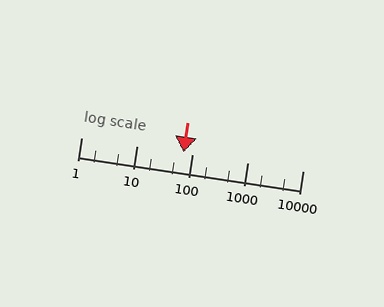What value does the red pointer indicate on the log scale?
The pointer indicates approximately 70.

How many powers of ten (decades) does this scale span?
The scale spans 4 decades, from 1 to 10000.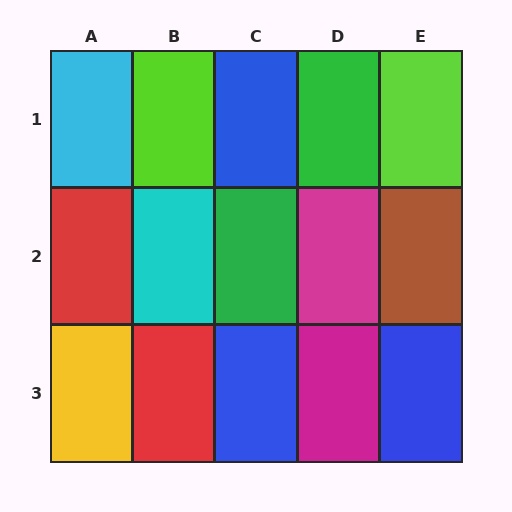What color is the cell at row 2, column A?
Red.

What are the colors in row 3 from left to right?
Yellow, red, blue, magenta, blue.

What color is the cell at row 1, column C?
Blue.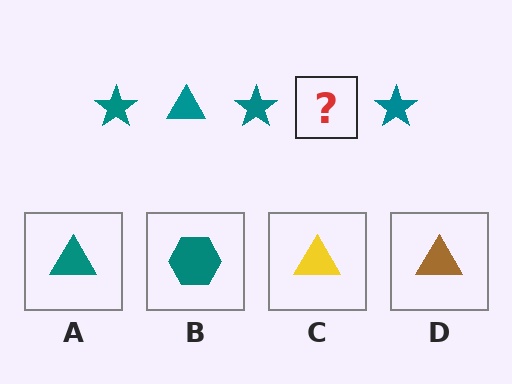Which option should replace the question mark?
Option A.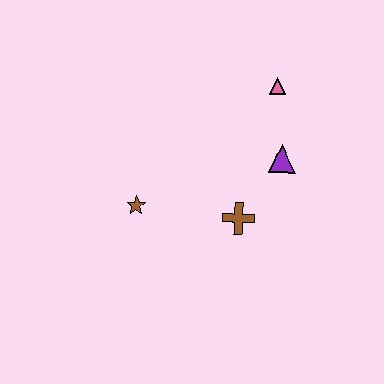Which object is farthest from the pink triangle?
The brown star is farthest from the pink triangle.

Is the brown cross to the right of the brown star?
Yes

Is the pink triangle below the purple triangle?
No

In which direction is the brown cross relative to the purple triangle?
The brown cross is below the purple triangle.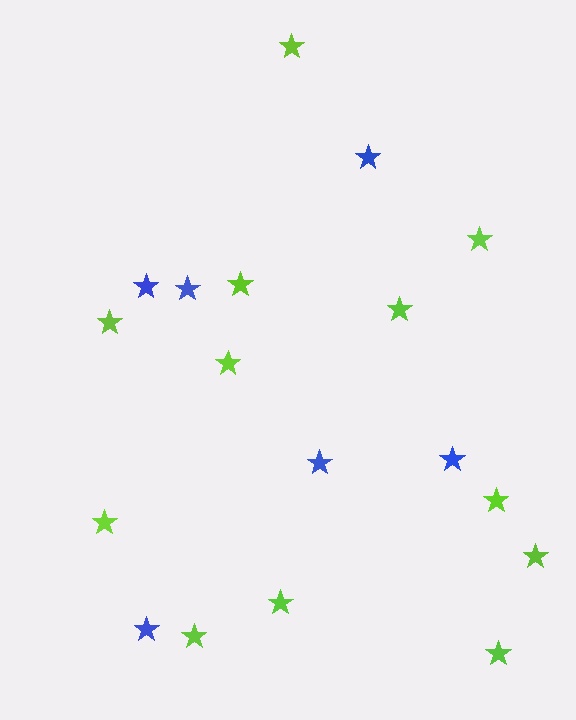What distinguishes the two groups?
There are 2 groups: one group of blue stars (6) and one group of lime stars (12).